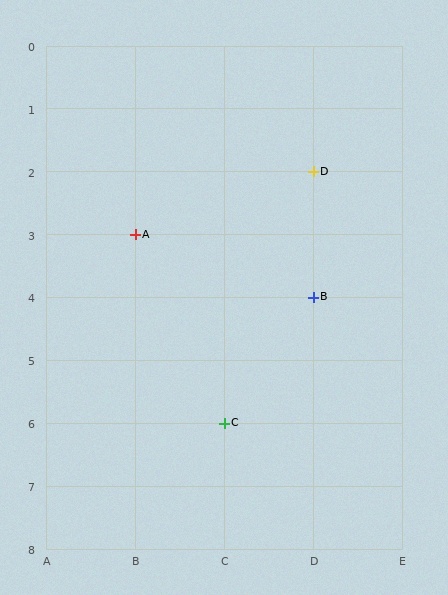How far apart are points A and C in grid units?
Points A and C are 1 column and 3 rows apart (about 3.2 grid units diagonally).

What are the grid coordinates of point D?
Point D is at grid coordinates (D, 2).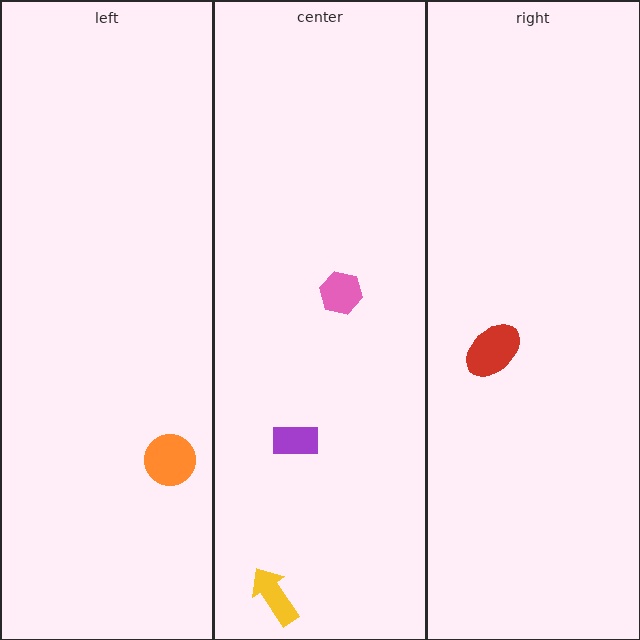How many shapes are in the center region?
3.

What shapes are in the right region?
The red ellipse.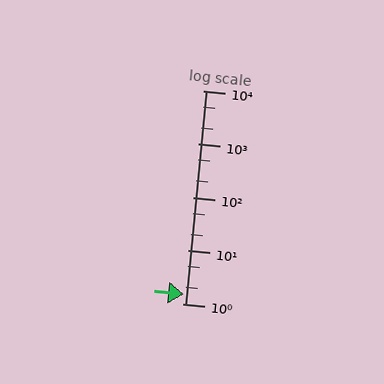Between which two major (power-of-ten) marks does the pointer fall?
The pointer is between 1 and 10.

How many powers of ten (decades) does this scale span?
The scale spans 4 decades, from 1 to 10000.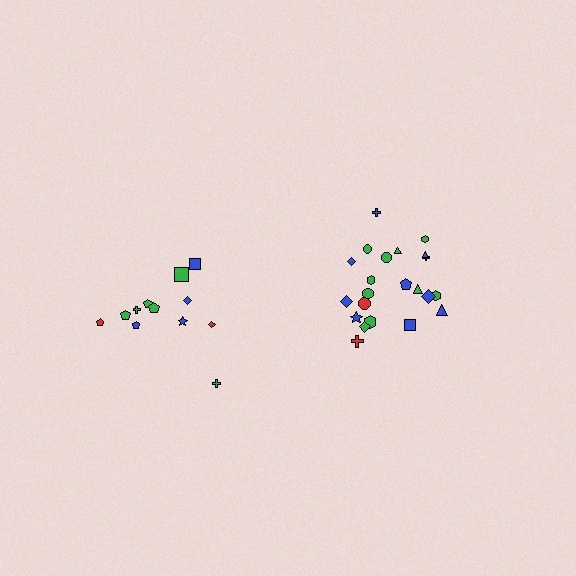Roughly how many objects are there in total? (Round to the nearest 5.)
Roughly 35 objects in total.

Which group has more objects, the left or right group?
The right group.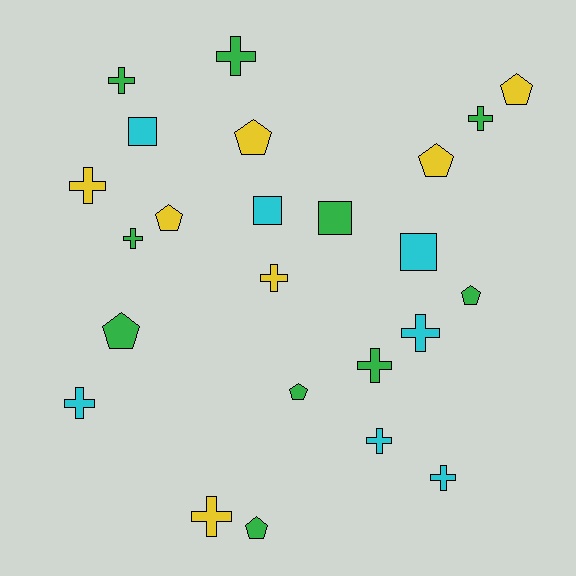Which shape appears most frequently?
Cross, with 12 objects.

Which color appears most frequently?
Green, with 10 objects.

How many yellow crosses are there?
There are 3 yellow crosses.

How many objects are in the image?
There are 24 objects.